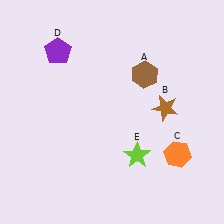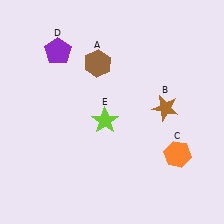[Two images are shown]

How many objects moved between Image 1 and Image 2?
2 objects moved between the two images.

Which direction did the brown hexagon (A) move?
The brown hexagon (A) moved left.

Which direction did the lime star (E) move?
The lime star (E) moved up.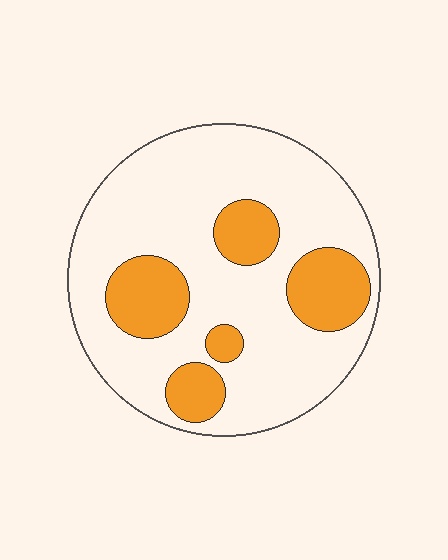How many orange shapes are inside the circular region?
5.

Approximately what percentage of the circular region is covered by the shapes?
Approximately 25%.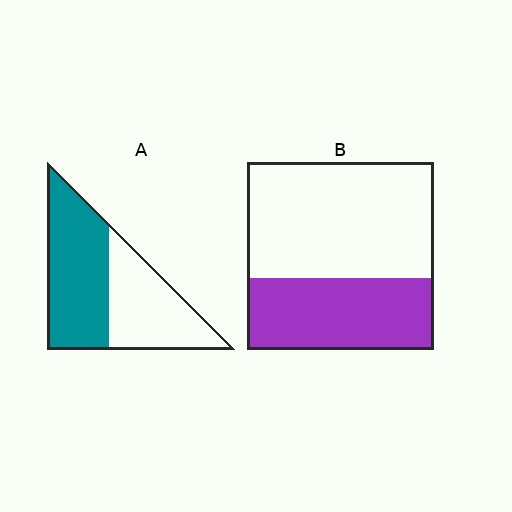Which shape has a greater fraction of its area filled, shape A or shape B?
Shape A.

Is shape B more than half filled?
No.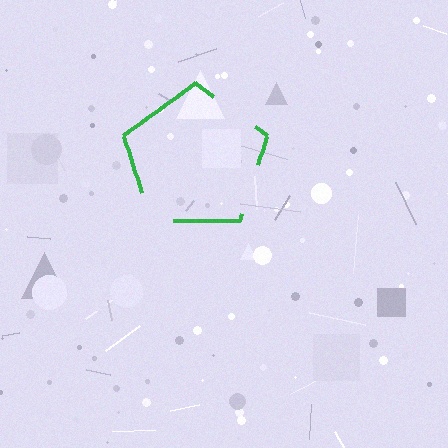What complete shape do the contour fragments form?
The contour fragments form a pentagon.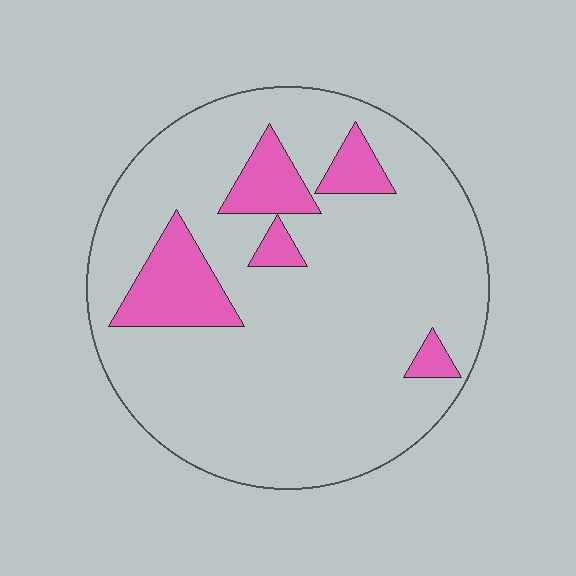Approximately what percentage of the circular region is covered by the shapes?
Approximately 15%.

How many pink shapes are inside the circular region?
5.